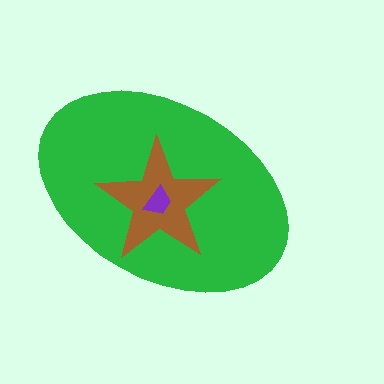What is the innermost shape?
The purple trapezoid.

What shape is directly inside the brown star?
The purple trapezoid.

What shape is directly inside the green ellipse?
The brown star.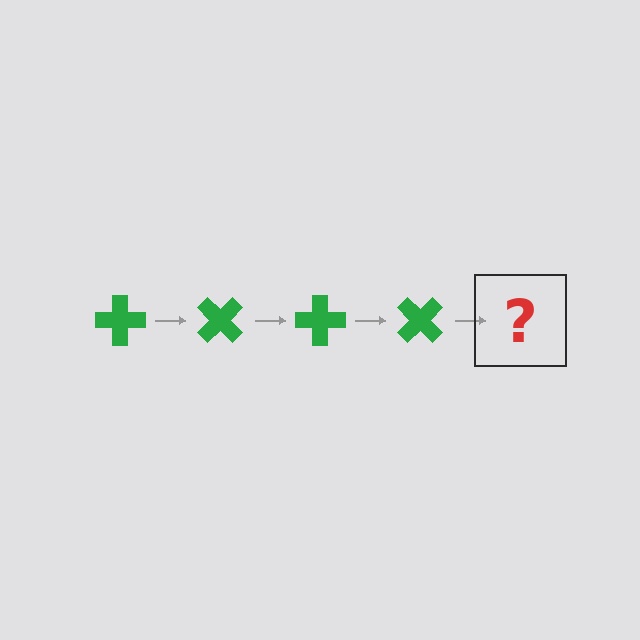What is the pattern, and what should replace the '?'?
The pattern is that the cross rotates 45 degrees each step. The '?' should be a green cross rotated 180 degrees.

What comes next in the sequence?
The next element should be a green cross rotated 180 degrees.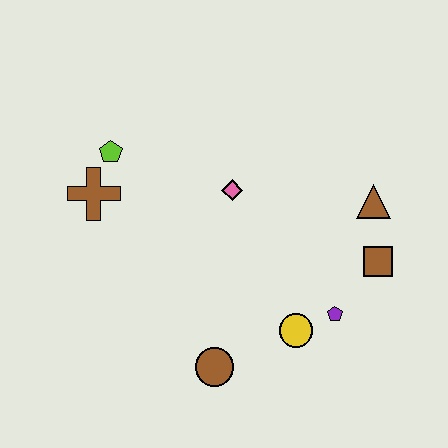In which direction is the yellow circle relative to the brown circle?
The yellow circle is to the right of the brown circle.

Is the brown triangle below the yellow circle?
No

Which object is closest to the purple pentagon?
The yellow circle is closest to the purple pentagon.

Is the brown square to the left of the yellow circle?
No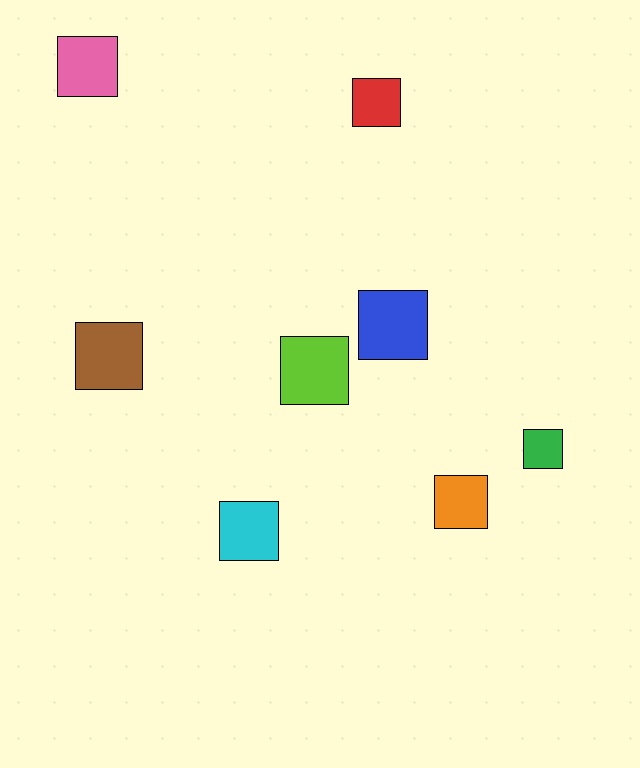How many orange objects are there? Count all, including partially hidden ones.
There is 1 orange object.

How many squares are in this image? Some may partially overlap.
There are 8 squares.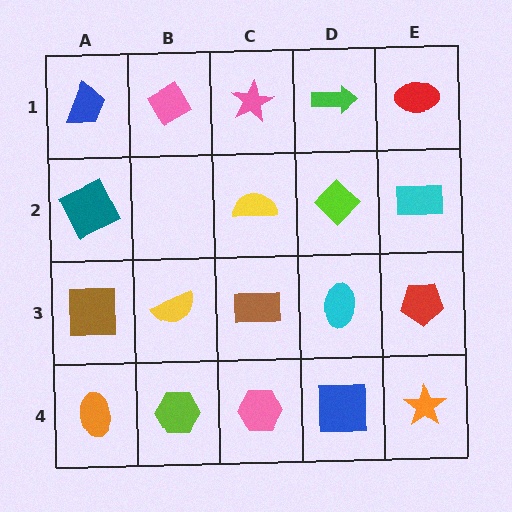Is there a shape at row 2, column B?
No, that cell is empty.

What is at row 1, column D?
A green arrow.